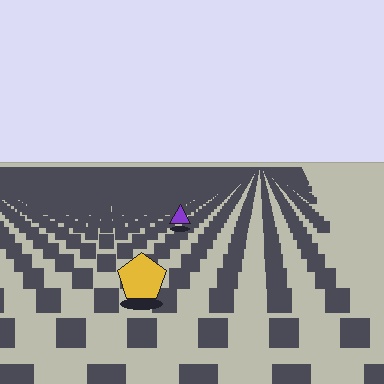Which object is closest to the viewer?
The yellow pentagon is closest. The texture marks near it are larger and more spread out.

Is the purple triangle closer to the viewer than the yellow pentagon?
No. The yellow pentagon is closer — you can tell from the texture gradient: the ground texture is coarser near it.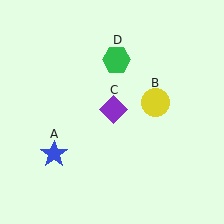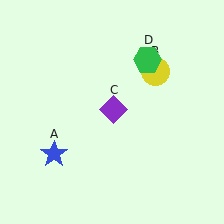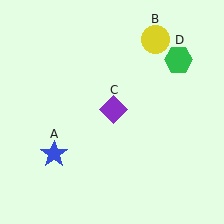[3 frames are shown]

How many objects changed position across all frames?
2 objects changed position: yellow circle (object B), green hexagon (object D).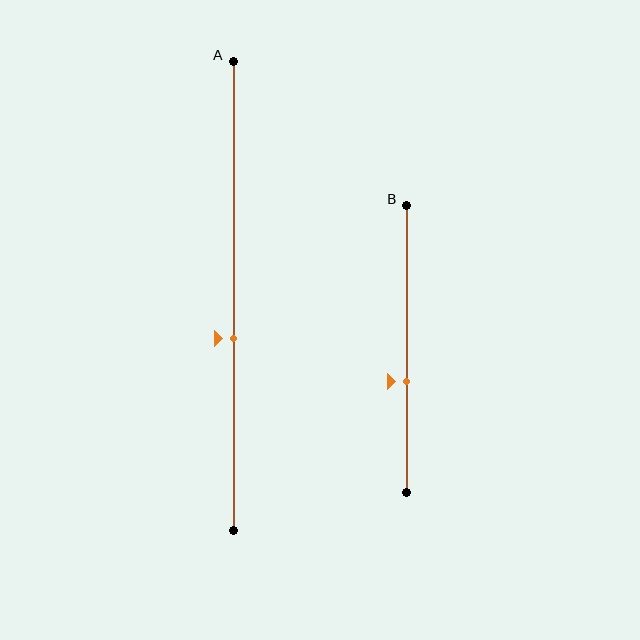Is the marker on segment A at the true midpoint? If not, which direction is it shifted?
No, the marker on segment A is shifted downward by about 9% of the segment length.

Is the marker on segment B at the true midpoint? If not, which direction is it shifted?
No, the marker on segment B is shifted downward by about 11% of the segment length.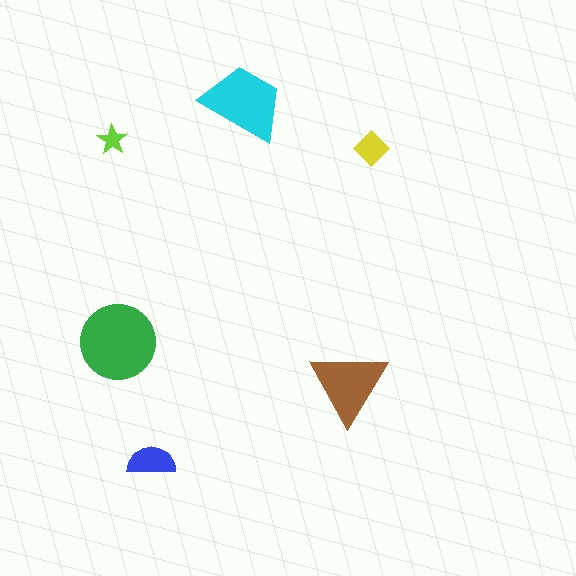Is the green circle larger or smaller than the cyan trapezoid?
Larger.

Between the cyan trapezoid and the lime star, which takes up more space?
The cyan trapezoid.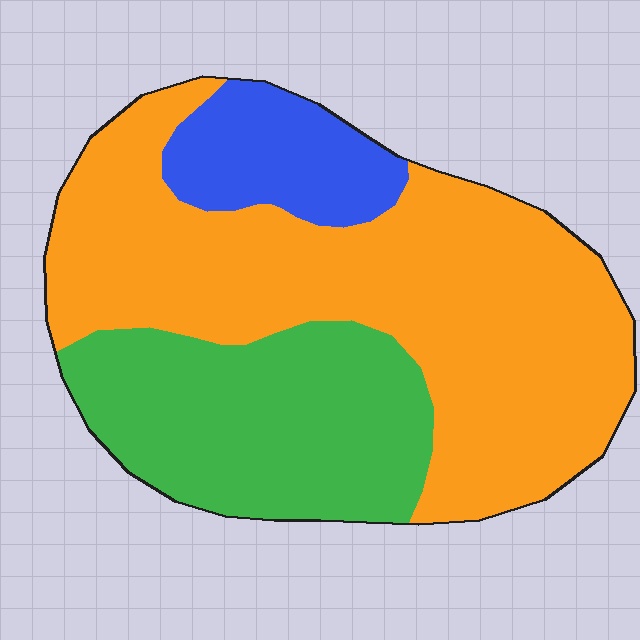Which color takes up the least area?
Blue, at roughly 10%.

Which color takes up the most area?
Orange, at roughly 60%.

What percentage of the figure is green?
Green takes up between a quarter and a half of the figure.